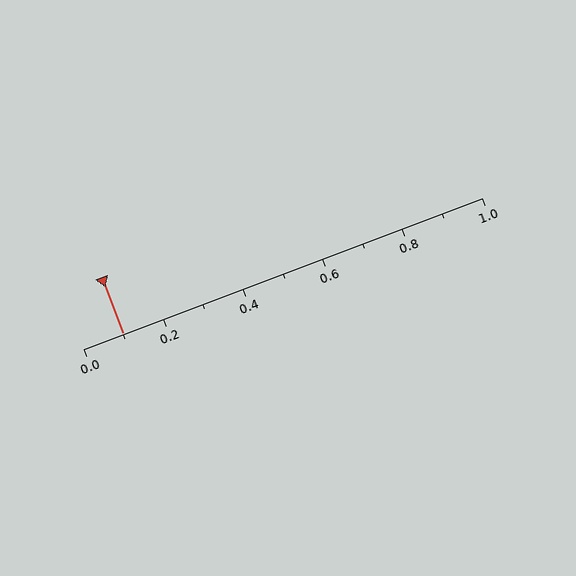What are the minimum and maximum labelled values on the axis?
The axis runs from 0.0 to 1.0.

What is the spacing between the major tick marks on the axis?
The major ticks are spaced 0.2 apart.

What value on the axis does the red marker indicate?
The marker indicates approximately 0.1.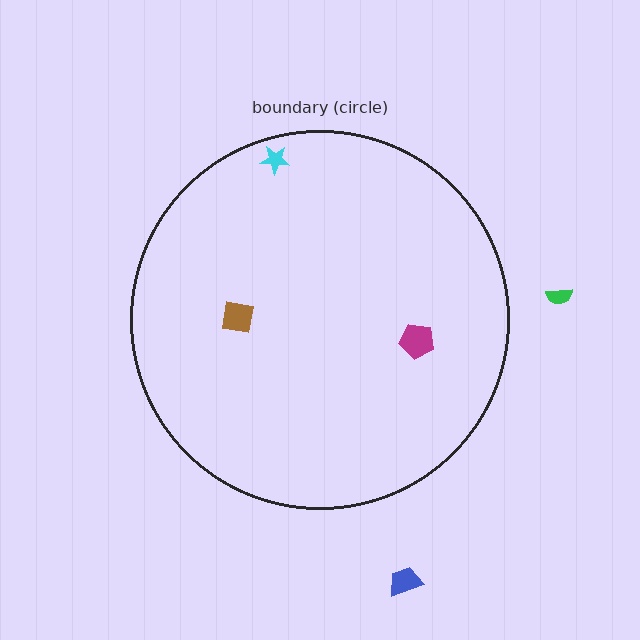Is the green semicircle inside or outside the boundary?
Outside.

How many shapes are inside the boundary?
3 inside, 2 outside.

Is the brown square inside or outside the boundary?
Inside.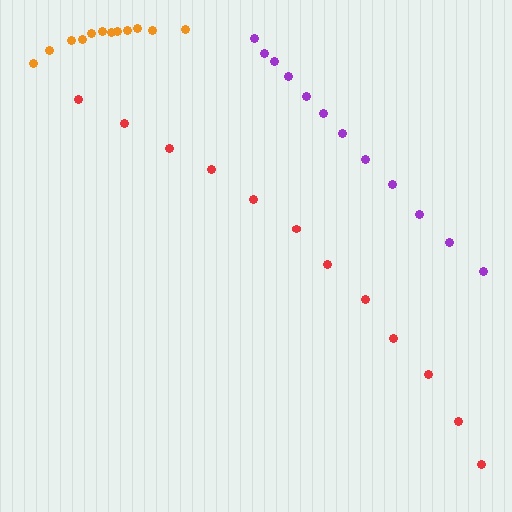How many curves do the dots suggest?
There are 3 distinct paths.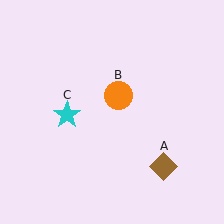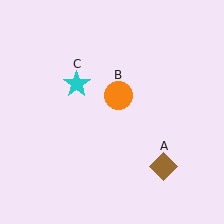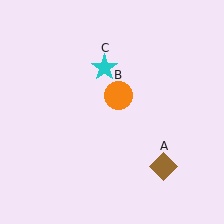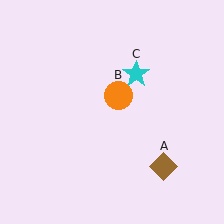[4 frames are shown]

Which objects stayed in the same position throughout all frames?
Brown diamond (object A) and orange circle (object B) remained stationary.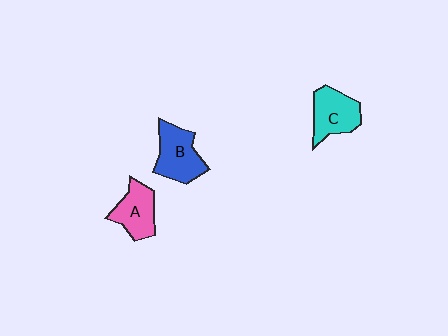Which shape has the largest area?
Shape B (blue).